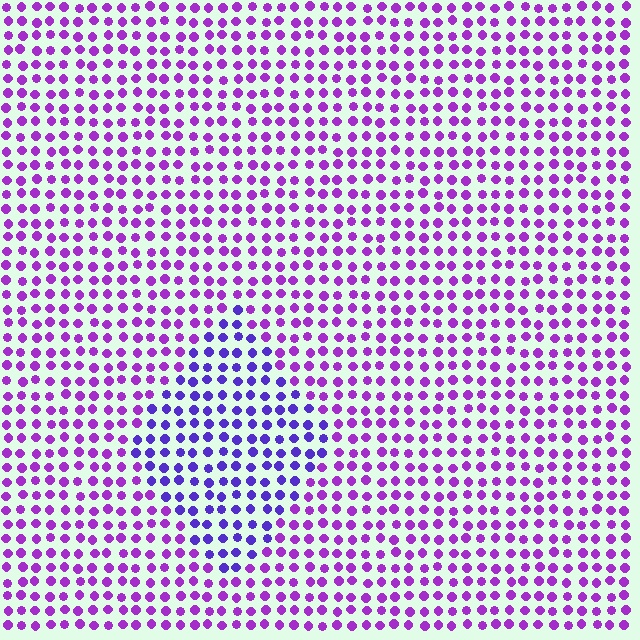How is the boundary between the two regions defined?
The boundary is defined purely by a slight shift in hue (about 32 degrees). Spacing, size, and orientation are identical on both sides.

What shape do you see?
I see a diamond.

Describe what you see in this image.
The image is filled with small purple elements in a uniform arrangement. A diamond-shaped region is visible where the elements are tinted to a slightly different hue, forming a subtle color boundary.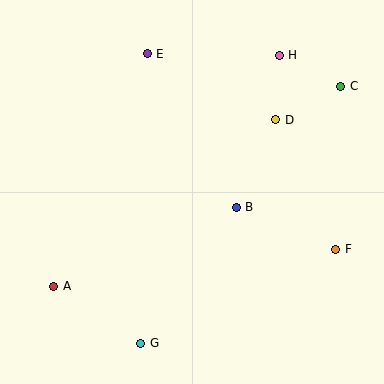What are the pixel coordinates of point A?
Point A is at (54, 286).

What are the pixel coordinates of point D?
Point D is at (276, 120).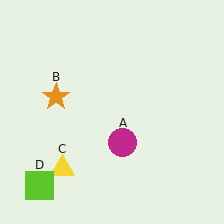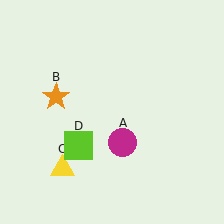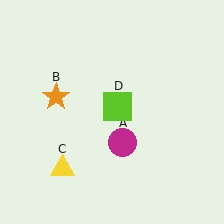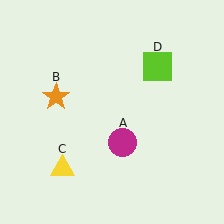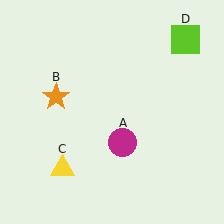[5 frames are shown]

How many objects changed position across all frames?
1 object changed position: lime square (object D).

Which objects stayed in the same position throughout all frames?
Magenta circle (object A) and orange star (object B) and yellow triangle (object C) remained stationary.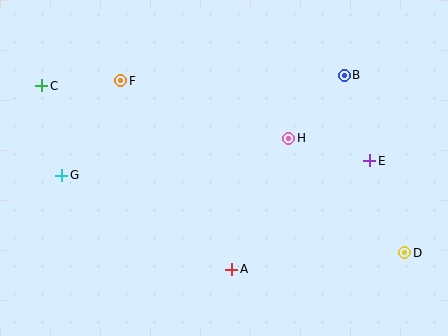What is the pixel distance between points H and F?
The distance between H and F is 178 pixels.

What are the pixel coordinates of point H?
Point H is at (289, 138).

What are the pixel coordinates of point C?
Point C is at (42, 86).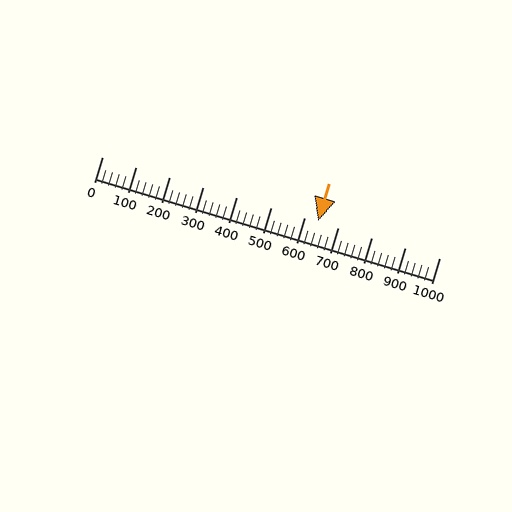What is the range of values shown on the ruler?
The ruler shows values from 0 to 1000.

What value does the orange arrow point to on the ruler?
The orange arrow points to approximately 640.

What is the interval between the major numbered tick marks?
The major tick marks are spaced 100 units apart.